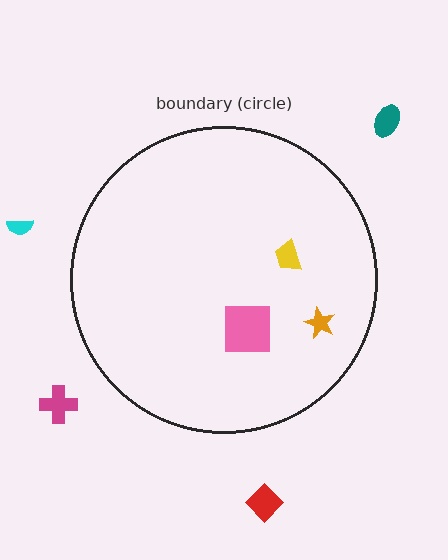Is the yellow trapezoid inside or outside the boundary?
Inside.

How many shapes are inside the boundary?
3 inside, 4 outside.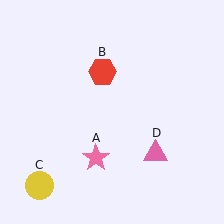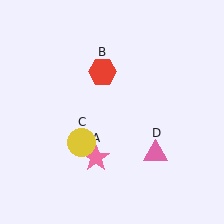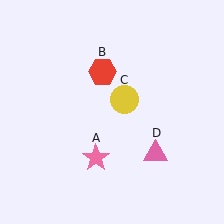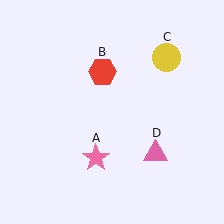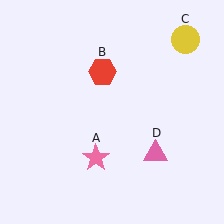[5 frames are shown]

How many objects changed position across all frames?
1 object changed position: yellow circle (object C).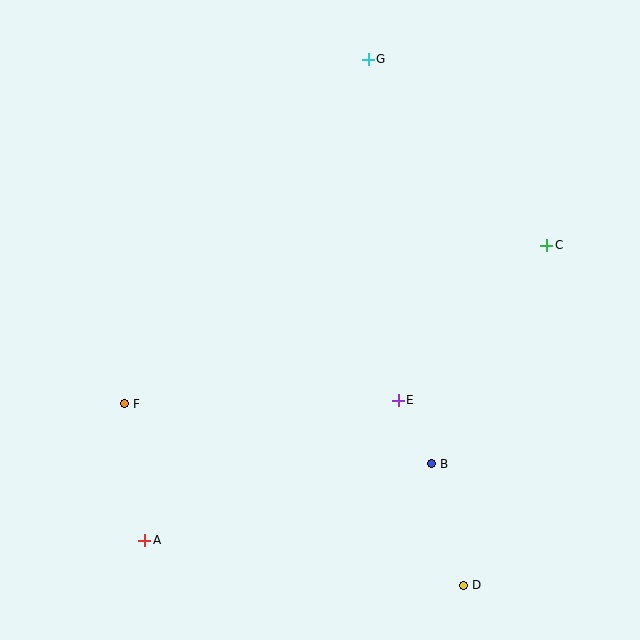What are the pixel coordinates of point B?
Point B is at (432, 464).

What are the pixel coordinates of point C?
Point C is at (547, 246).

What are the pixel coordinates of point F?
Point F is at (125, 404).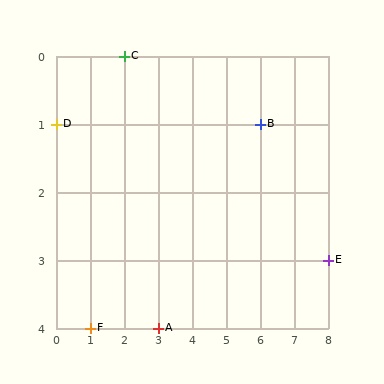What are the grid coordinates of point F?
Point F is at grid coordinates (1, 4).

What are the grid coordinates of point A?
Point A is at grid coordinates (3, 4).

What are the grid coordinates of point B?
Point B is at grid coordinates (6, 1).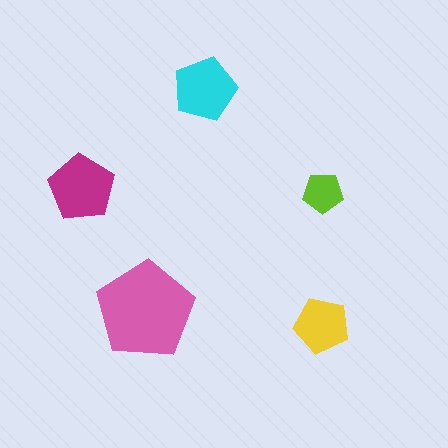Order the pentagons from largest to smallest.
the pink one, the magenta one, the cyan one, the yellow one, the lime one.